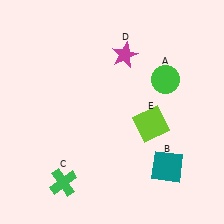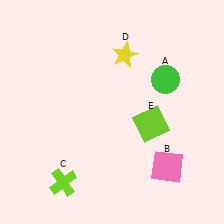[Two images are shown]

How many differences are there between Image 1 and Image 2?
There are 3 differences between the two images.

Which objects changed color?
B changed from teal to pink. C changed from green to lime. D changed from magenta to yellow.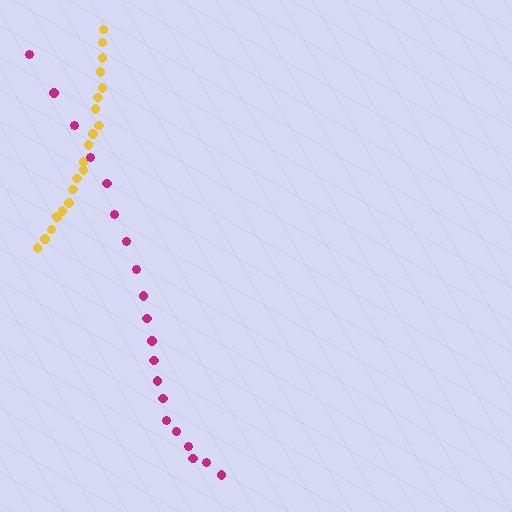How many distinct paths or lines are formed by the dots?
There are 2 distinct paths.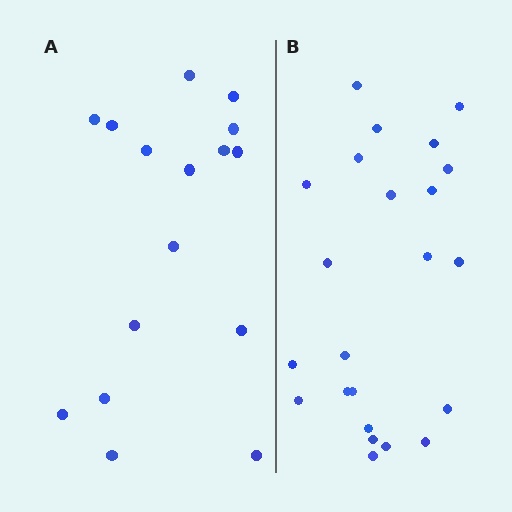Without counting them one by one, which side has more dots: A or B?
Region B (the right region) has more dots.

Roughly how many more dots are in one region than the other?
Region B has roughly 8 or so more dots than region A.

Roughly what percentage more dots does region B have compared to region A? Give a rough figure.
About 45% more.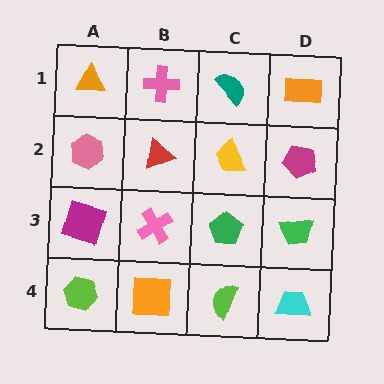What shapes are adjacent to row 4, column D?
A green trapezoid (row 3, column D), a lime semicircle (row 4, column C).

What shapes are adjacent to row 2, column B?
A pink cross (row 1, column B), a pink cross (row 3, column B), a pink hexagon (row 2, column A), a yellow trapezoid (row 2, column C).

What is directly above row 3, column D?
A magenta pentagon.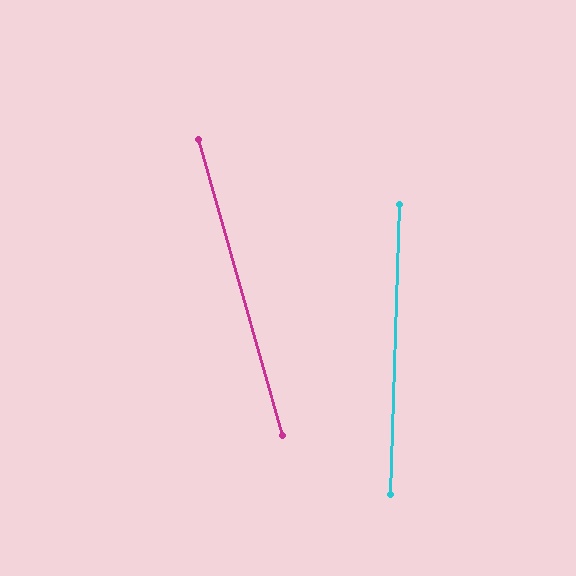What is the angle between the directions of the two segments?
Approximately 18 degrees.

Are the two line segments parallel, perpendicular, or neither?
Neither parallel nor perpendicular — they differ by about 18°.